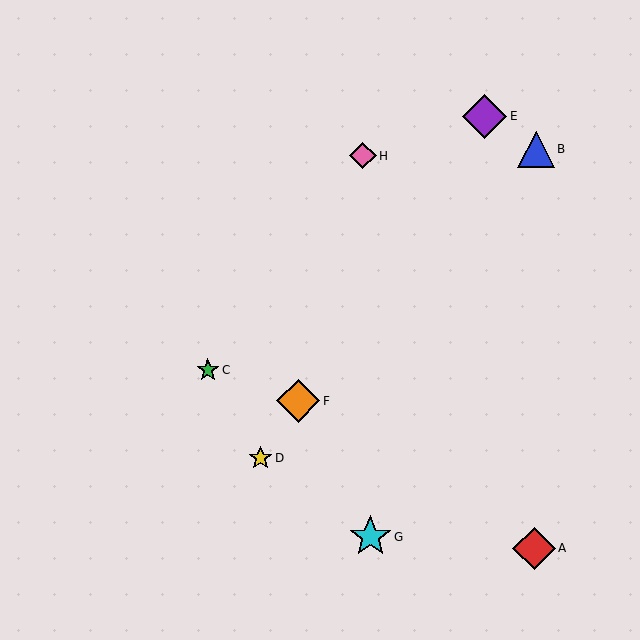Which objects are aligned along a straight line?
Objects D, E, F are aligned along a straight line.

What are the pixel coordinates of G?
Object G is at (370, 537).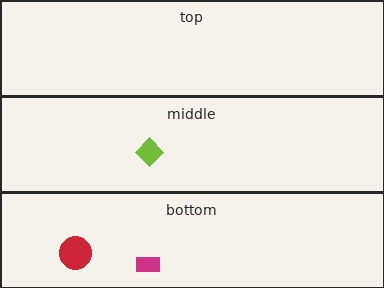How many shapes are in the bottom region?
2.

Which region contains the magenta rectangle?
The bottom region.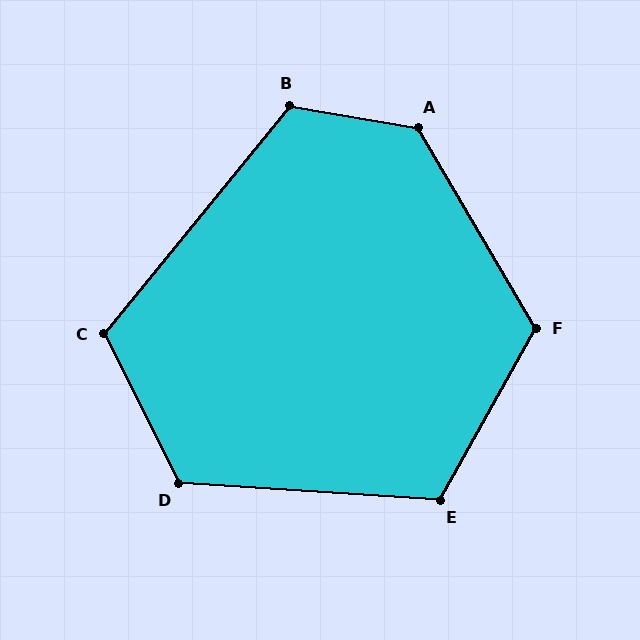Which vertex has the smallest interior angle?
C, at approximately 114 degrees.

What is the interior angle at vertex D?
Approximately 120 degrees (obtuse).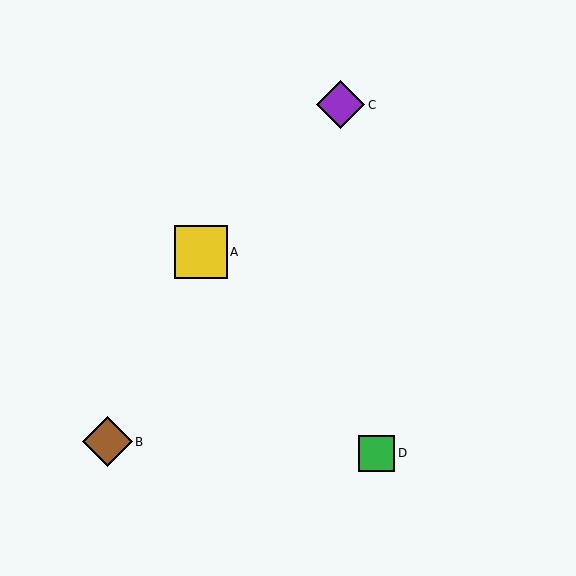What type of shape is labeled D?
Shape D is a green square.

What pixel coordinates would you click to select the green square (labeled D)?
Click at (377, 453) to select the green square D.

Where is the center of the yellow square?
The center of the yellow square is at (201, 252).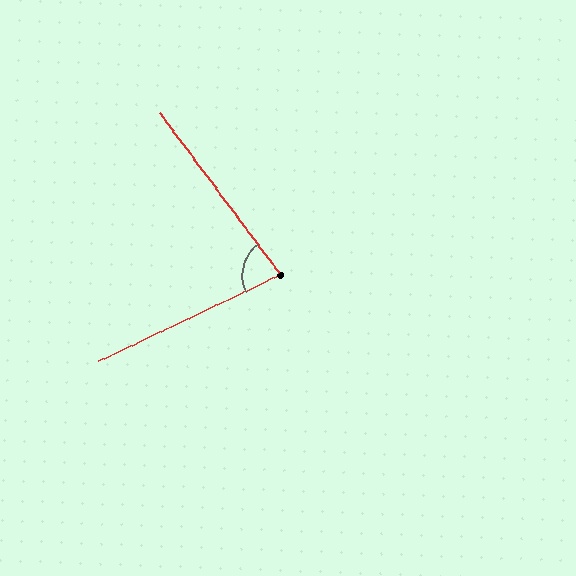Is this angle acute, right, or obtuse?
It is acute.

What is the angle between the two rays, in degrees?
Approximately 79 degrees.